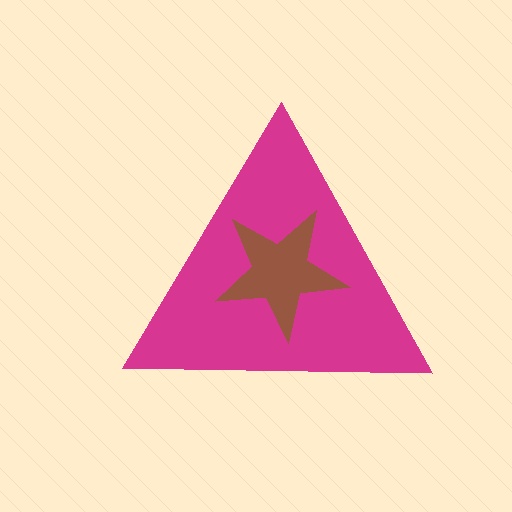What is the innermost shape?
The brown star.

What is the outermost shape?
The magenta triangle.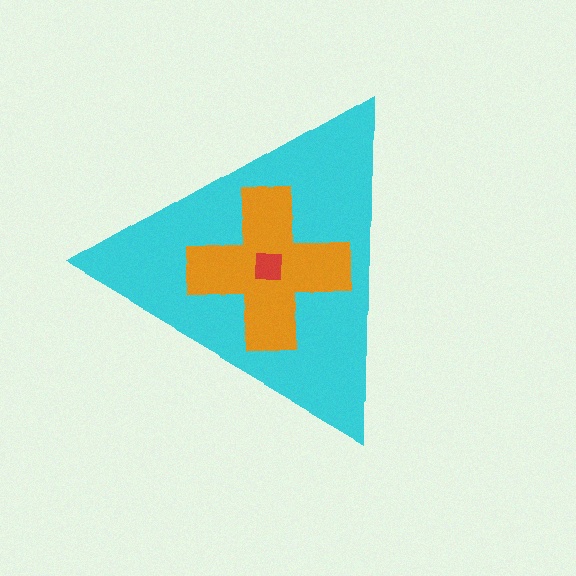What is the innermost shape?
The red square.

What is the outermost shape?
The cyan triangle.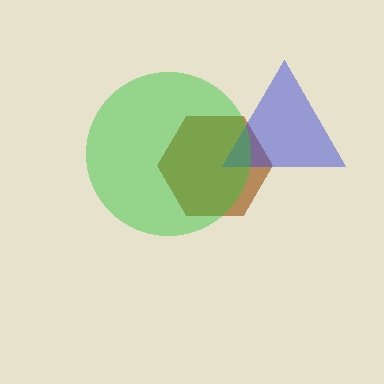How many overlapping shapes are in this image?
There are 3 overlapping shapes in the image.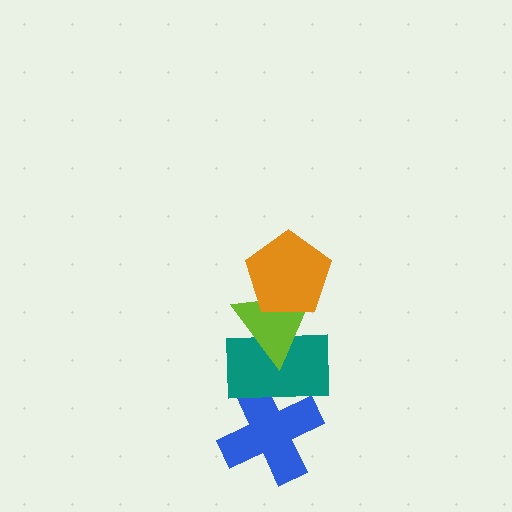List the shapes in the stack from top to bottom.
From top to bottom: the orange pentagon, the lime triangle, the teal rectangle, the blue cross.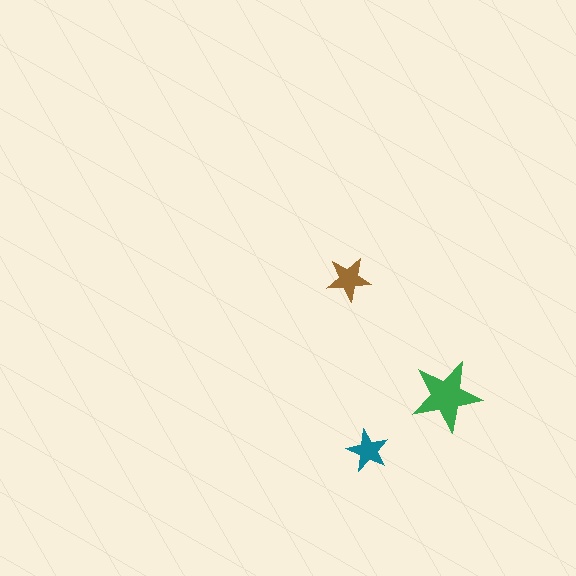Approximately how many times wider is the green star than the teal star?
About 1.5 times wider.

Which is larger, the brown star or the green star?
The green one.